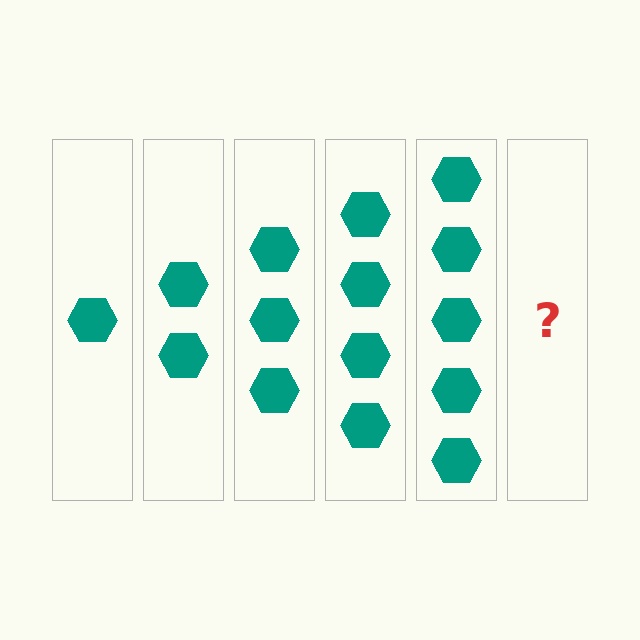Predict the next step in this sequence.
The next step is 6 hexagons.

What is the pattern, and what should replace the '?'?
The pattern is that each step adds one more hexagon. The '?' should be 6 hexagons.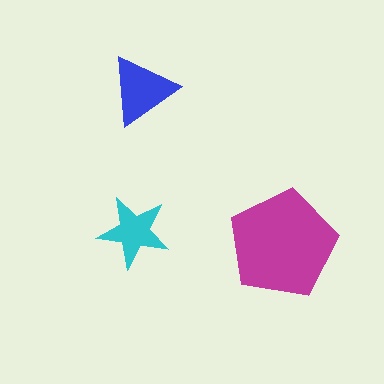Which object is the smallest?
The cyan star.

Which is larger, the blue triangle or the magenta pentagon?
The magenta pentagon.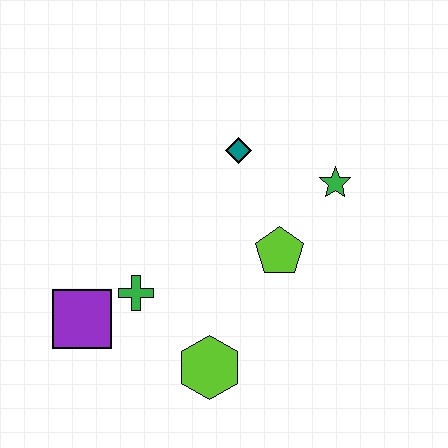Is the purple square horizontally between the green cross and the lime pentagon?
No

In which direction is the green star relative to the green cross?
The green star is to the right of the green cross.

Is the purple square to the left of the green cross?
Yes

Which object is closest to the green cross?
The purple square is closest to the green cross.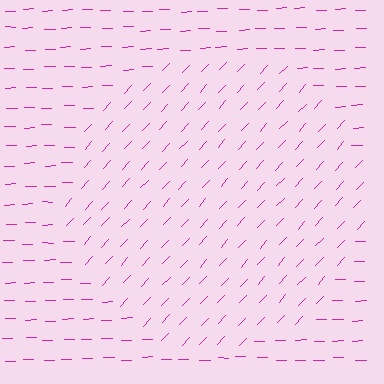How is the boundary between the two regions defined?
The boundary is defined purely by a change in line orientation (approximately 45 degrees difference). All lines are the same color and thickness.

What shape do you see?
I see a circle.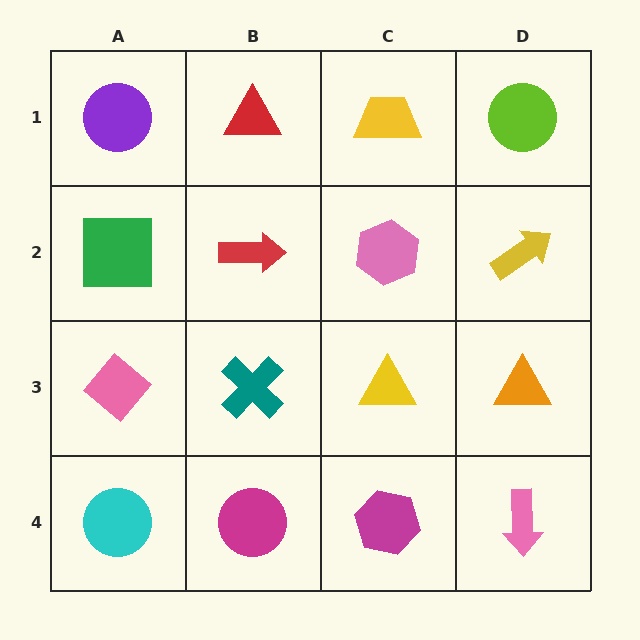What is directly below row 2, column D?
An orange triangle.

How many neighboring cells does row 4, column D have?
2.